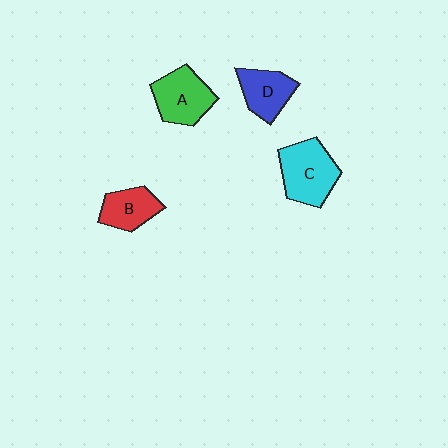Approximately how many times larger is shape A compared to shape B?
Approximately 1.3 times.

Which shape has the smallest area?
Shape B (red).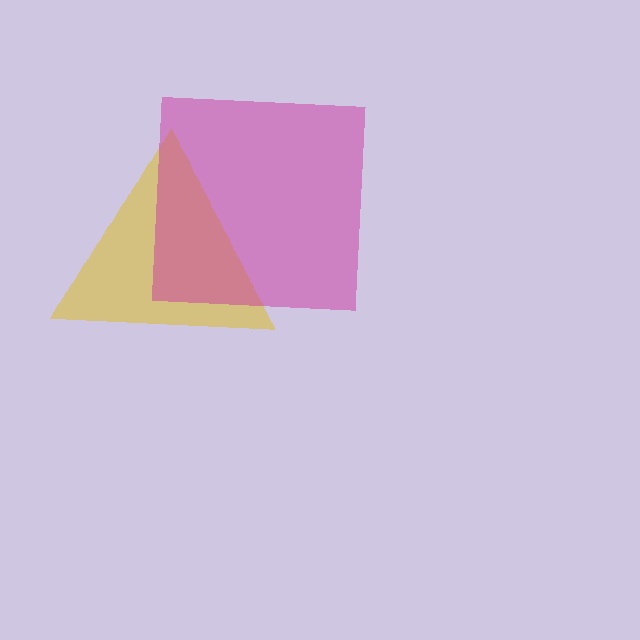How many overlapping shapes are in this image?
There are 2 overlapping shapes in the image.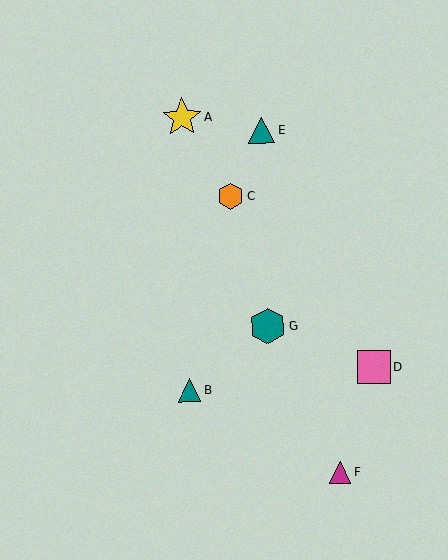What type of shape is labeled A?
Shape A is a yellow star.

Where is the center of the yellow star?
The center of the yellow star is at (182, 118).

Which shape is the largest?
The yellow star (labeled A) is the largest.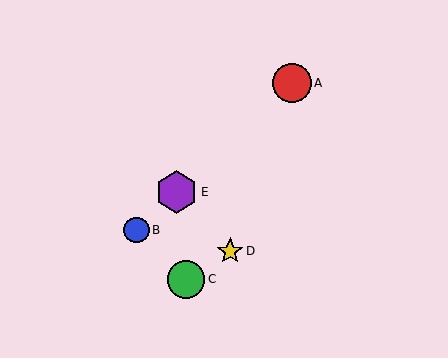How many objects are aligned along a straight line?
3 objects (A, B, E) are aligned along a straight line.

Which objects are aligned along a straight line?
Objects A, B, E are aligned along a straight line.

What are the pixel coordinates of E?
Object E is at (177, 192).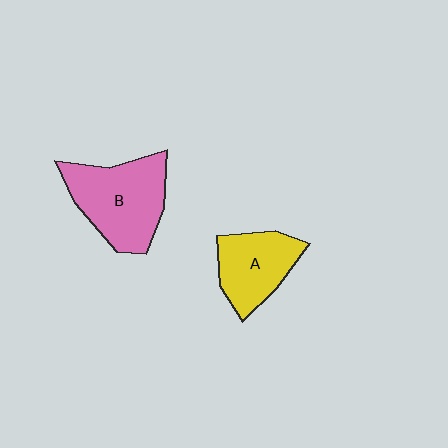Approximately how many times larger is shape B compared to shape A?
Approximately 1.4 times.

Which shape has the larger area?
Shape B (pink).